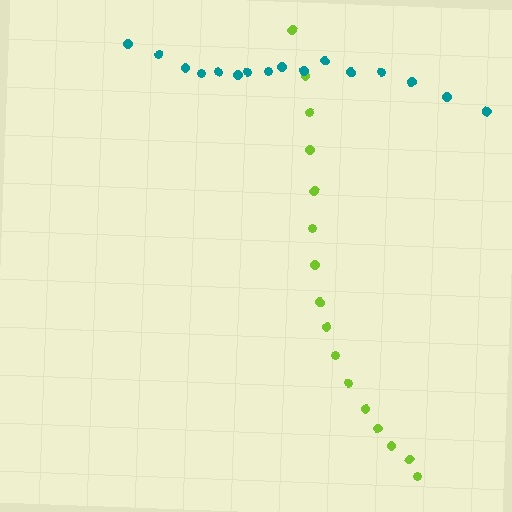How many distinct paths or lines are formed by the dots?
There are 2 distinct paths.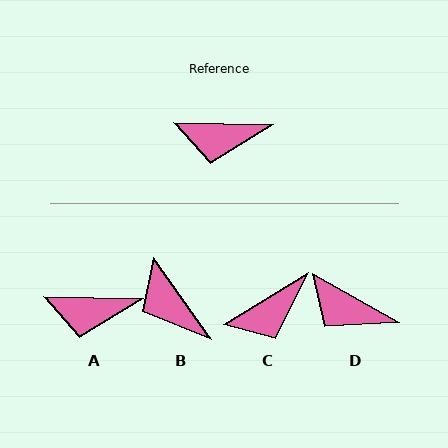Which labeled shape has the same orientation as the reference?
A.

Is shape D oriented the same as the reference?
No, it is off by about 29 degrees.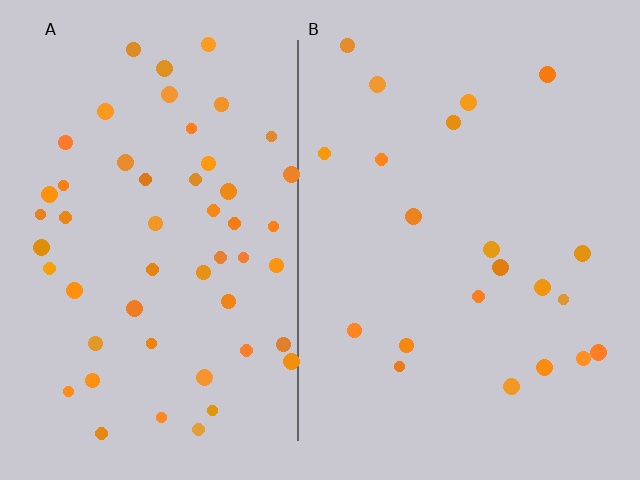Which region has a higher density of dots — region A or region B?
A (the left).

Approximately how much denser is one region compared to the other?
Approximately 2.5× — region A over region B.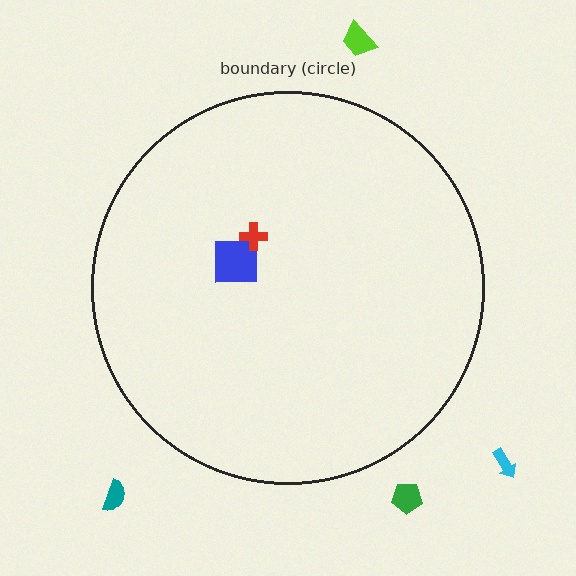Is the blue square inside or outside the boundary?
Inside.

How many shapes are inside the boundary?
2 inside, 4 outside.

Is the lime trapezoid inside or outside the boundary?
Outside.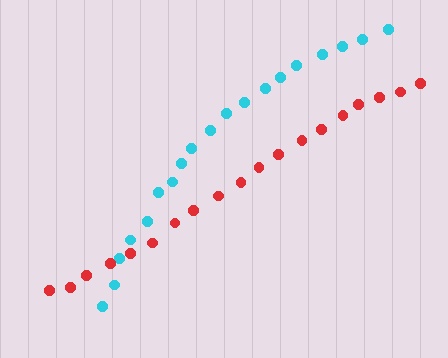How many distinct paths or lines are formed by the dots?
There are 2 distinct paths.